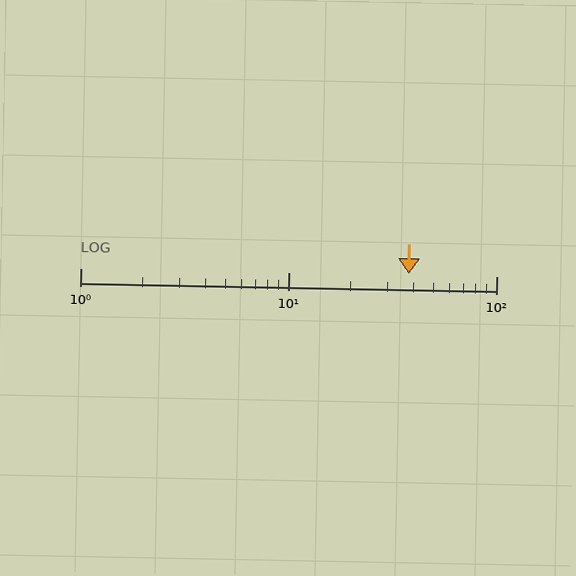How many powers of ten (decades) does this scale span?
The scale spans 2 decades, from 1 to 100.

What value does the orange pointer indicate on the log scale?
The pointer indicates approximately 38.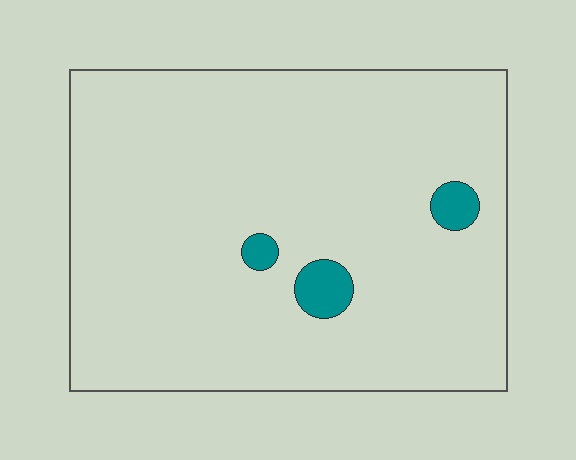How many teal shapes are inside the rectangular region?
3.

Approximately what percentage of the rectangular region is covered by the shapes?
Approximately 5%.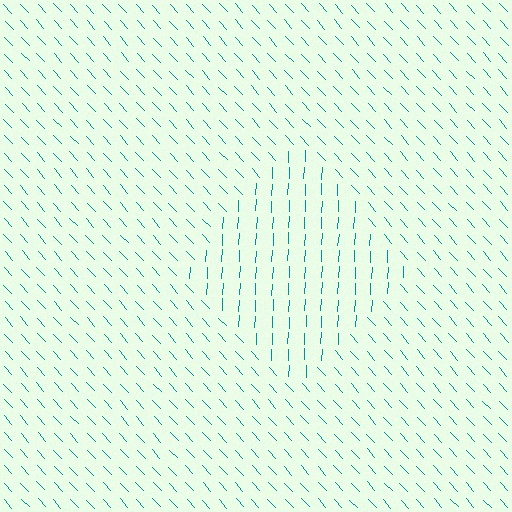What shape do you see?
I see a diamond.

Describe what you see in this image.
The image is filled with small teal line segments. A diamond region in the image has lines oriented differently from the surrounding lines, creating a visible texture boundary.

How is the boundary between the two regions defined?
The boundary is defined purely by a change in line orientation (approximately 45 degrees difference). All lines are the same color and thickness.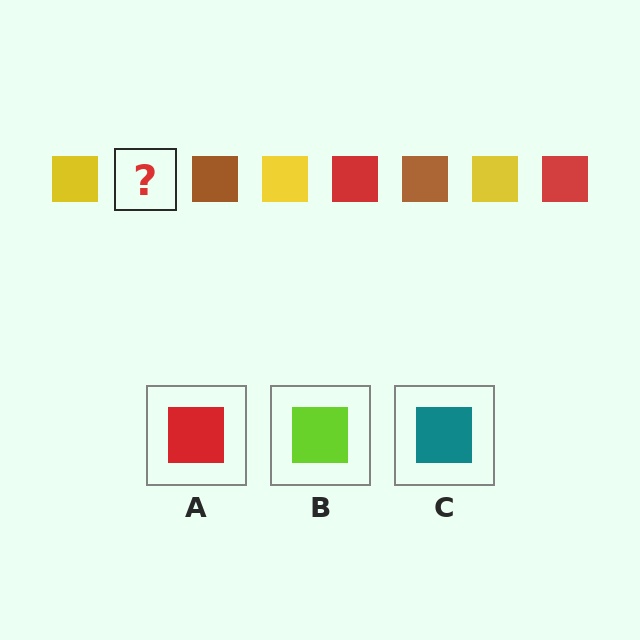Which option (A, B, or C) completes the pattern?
A.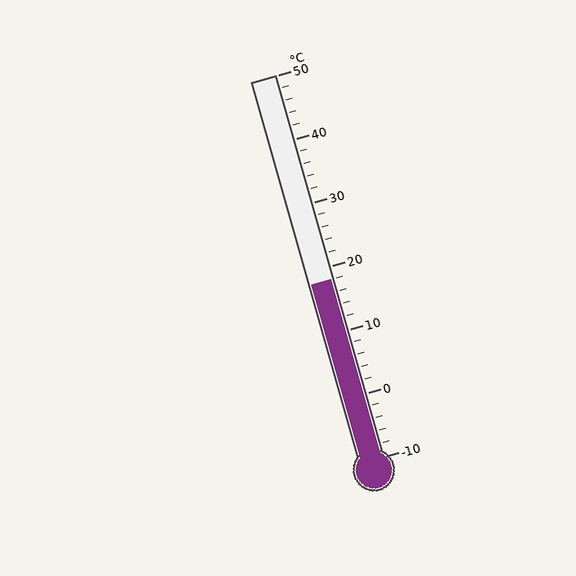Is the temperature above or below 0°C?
The temperature is above 0°C.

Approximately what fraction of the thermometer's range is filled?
The thermometer is filled to approximately 45% of its range.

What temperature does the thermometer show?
The thermometer shows approximately 18°C.